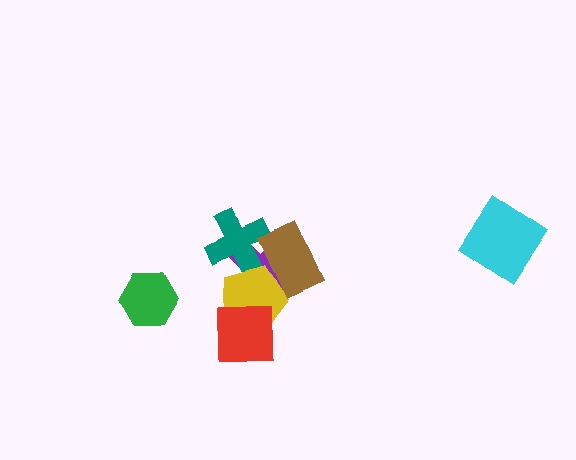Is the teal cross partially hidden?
Yes, it is partially covered by another shape.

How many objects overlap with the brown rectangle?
3 objects overlap with the brown rectangle.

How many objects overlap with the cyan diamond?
0 objects overlap with the cyan diamond.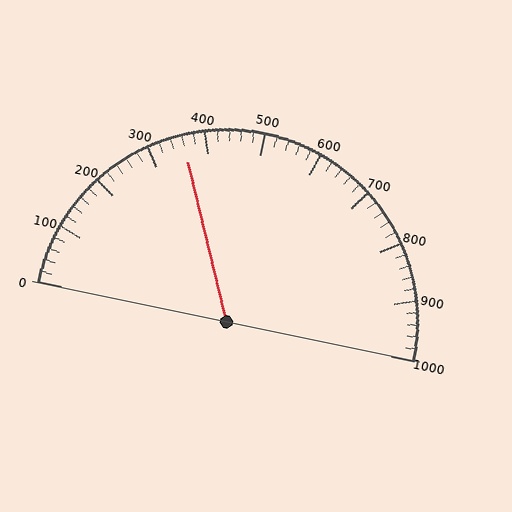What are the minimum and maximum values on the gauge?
The gauge ranges from 0 to 1000.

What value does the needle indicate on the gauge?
The needle indicates approximately 360.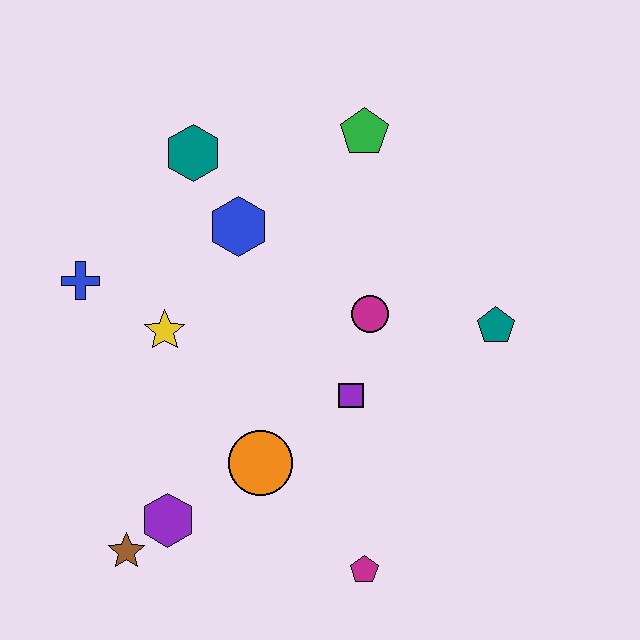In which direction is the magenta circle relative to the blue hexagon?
The magenta circle is to the right of the blue hexagon.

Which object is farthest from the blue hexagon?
The magenta pentagon is farthest from the blue hexagon.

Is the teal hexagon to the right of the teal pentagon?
No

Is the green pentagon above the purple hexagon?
Yes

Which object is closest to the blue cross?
The yellow star is closest to the blue cross.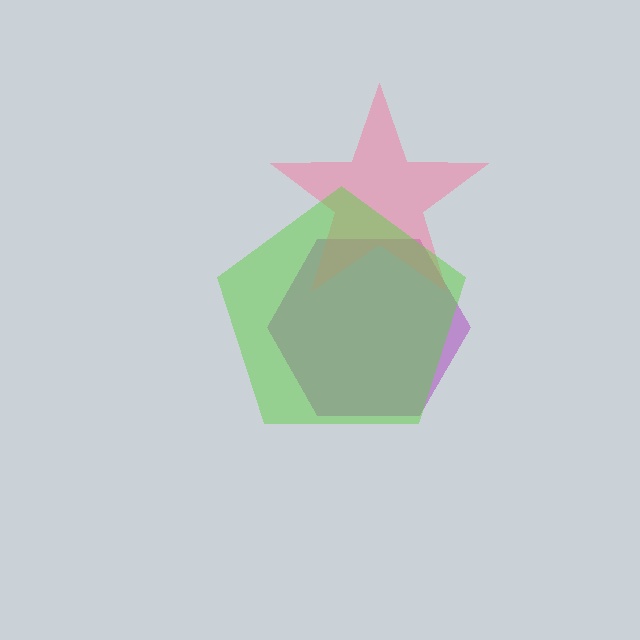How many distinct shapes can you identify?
There are 3 distinct shapes: a purple hexagon, a pink star, a lime pentagon.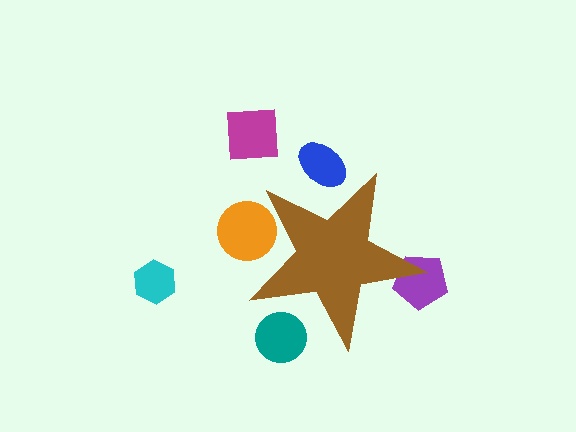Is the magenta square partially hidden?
No, the magenta square is fully visible.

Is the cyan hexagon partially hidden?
No, the cyan hexagon is fully visible.